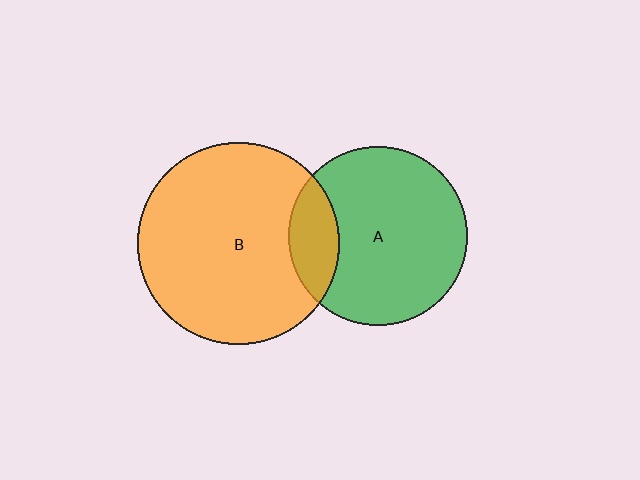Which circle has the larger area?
Circle B (orange).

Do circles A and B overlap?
Yes.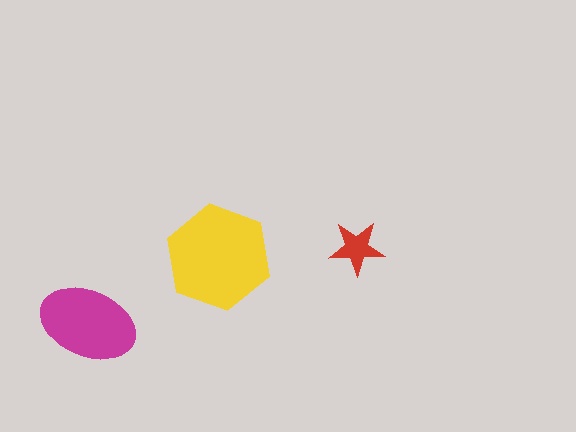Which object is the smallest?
The red star.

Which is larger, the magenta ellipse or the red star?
The magenta ellipse.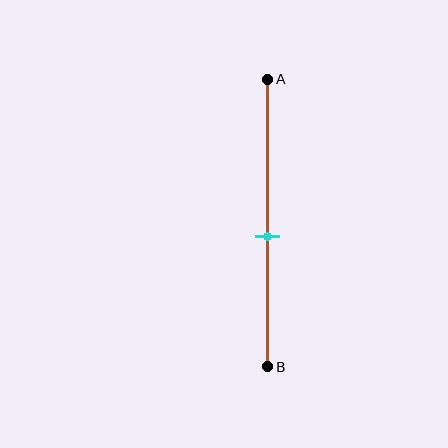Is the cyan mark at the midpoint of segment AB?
No, the mark is at about 55% from A, not at the 50% midpoint.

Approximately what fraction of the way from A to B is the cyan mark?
The cyan mark is approximately 55% of the way from A to B.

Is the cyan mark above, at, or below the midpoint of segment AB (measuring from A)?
The cyan mark is below the midpoint of segment AB.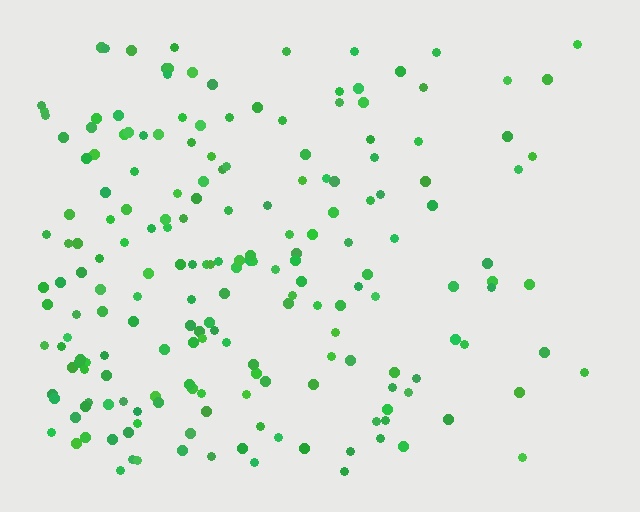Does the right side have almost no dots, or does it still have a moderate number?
Still a moderate number, just noticeably fewer than the left.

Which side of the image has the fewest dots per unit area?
The right.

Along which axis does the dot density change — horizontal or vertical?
Horizontal.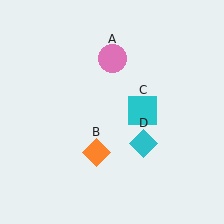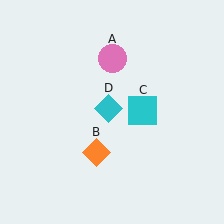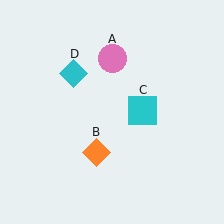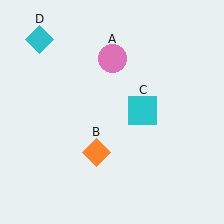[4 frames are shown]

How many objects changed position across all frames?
1 object changed position: cyan diamond (object D).